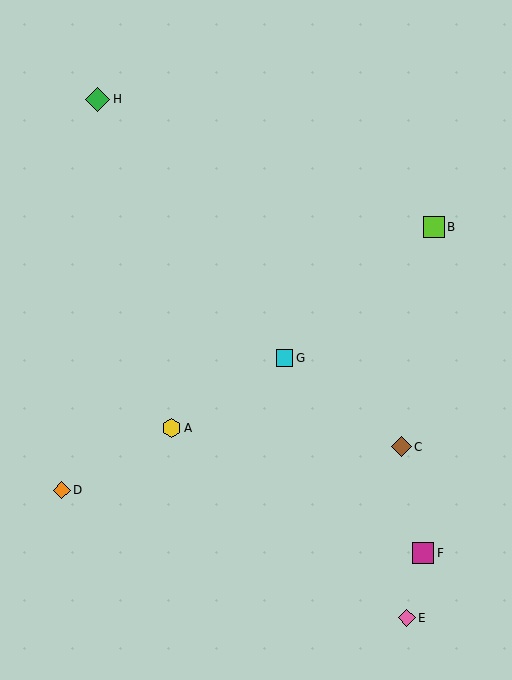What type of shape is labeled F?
Shape F is a magenta square.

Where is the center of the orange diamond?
The center of the orange diamond is at (62, 490).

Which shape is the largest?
The green diamond (labeled H) is the largest.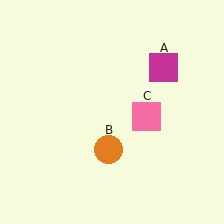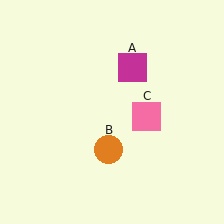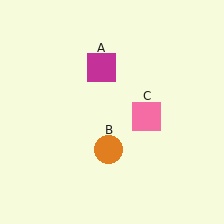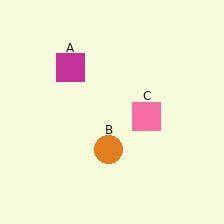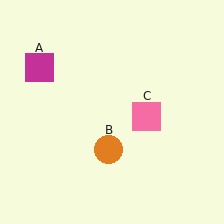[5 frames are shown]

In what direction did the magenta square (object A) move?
The magenta square (object A) moved left.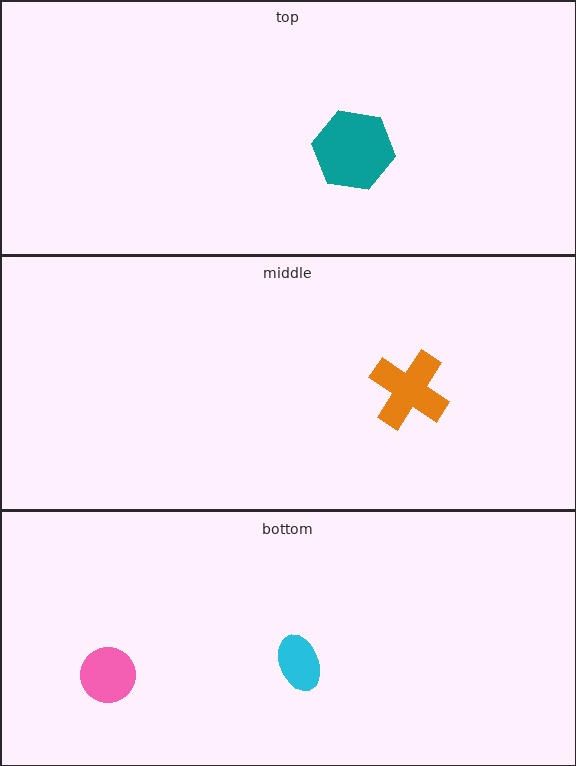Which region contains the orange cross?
The middle region.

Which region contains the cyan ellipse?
The bottom region.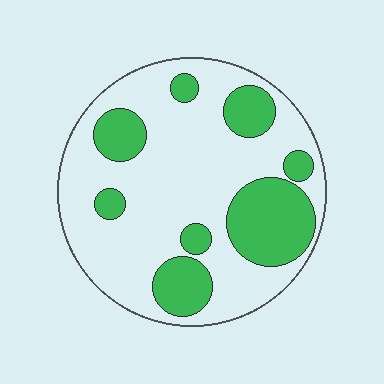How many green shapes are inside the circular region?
8.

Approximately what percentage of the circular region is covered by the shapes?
Approximately 30%.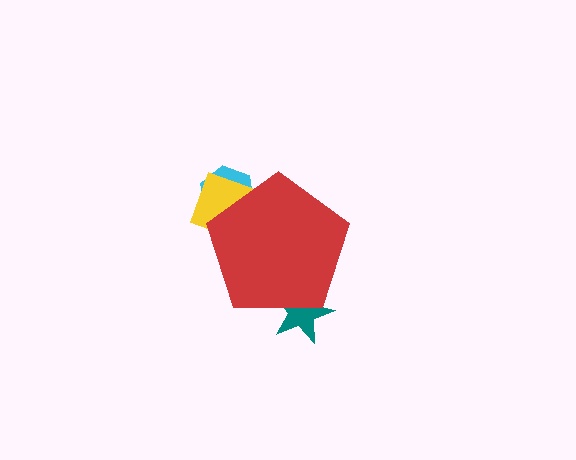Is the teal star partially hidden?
Yes, the teal star is partially hidden behind the red pentagon.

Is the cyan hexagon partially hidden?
Yes, the cyan hexagon is partially hidden behind the red pentagon.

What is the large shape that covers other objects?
A red pentagon.